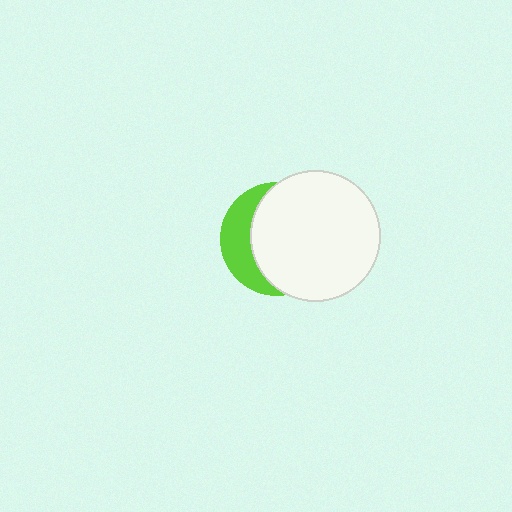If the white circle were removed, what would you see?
You would see the complete lime circle.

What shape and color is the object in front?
The object in front is a white circle.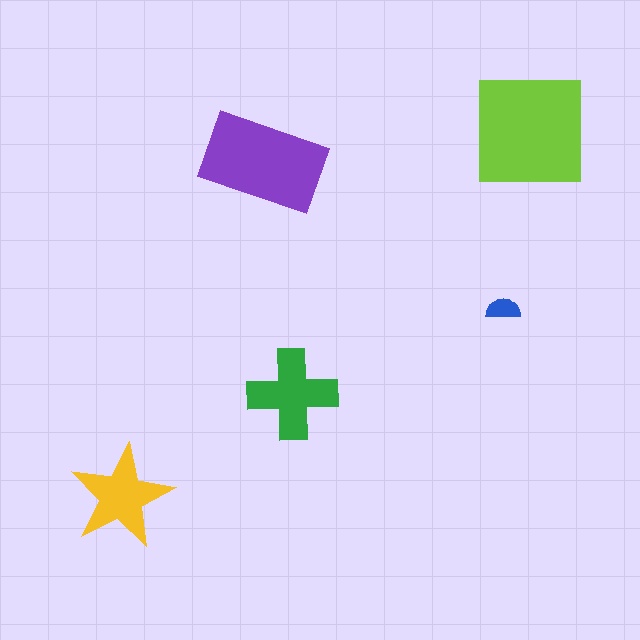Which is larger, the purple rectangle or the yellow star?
The purple rectangle.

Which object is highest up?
The lime square is topmost.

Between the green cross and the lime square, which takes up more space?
The lime square.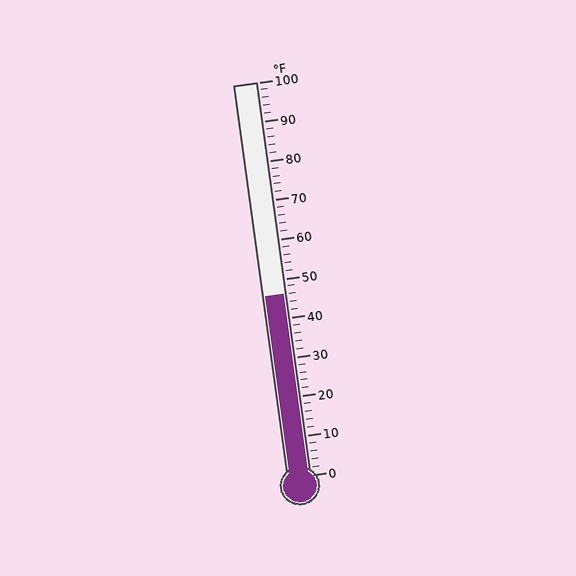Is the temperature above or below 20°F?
The temperature is above 20°F.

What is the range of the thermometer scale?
The thermometer scale ranges from 0°F to 100°F.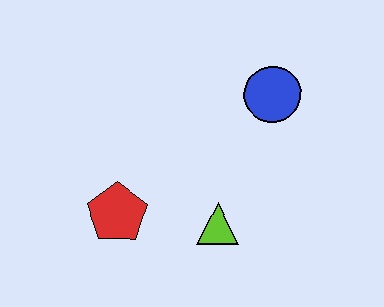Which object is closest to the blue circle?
The lime triangle is closest to the blue circle.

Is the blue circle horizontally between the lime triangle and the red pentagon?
No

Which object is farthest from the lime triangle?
The blue circle is farthest from the lime triangle.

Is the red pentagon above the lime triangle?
Yes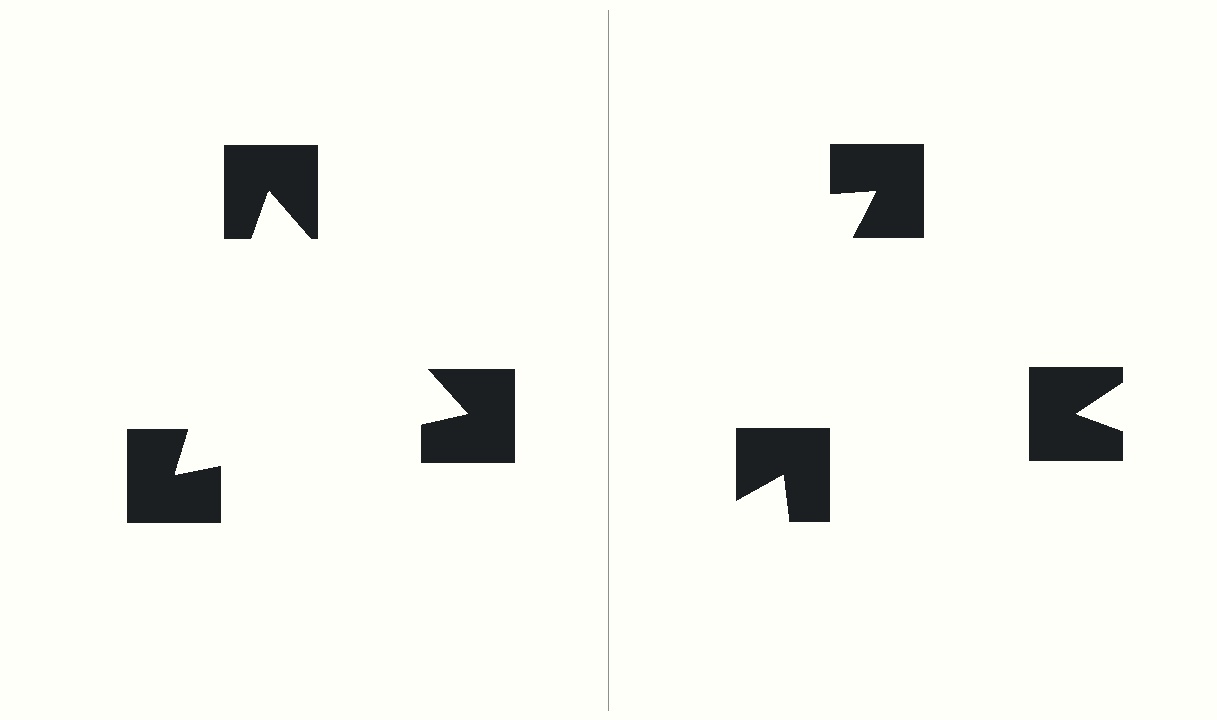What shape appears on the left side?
An illusory triangle.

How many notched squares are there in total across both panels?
6 — 3 on each side.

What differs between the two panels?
The notched squares are positioned identically on both sides; only the wedge orientations differ. On the left they align to a triangle; on the right they are misaligned.